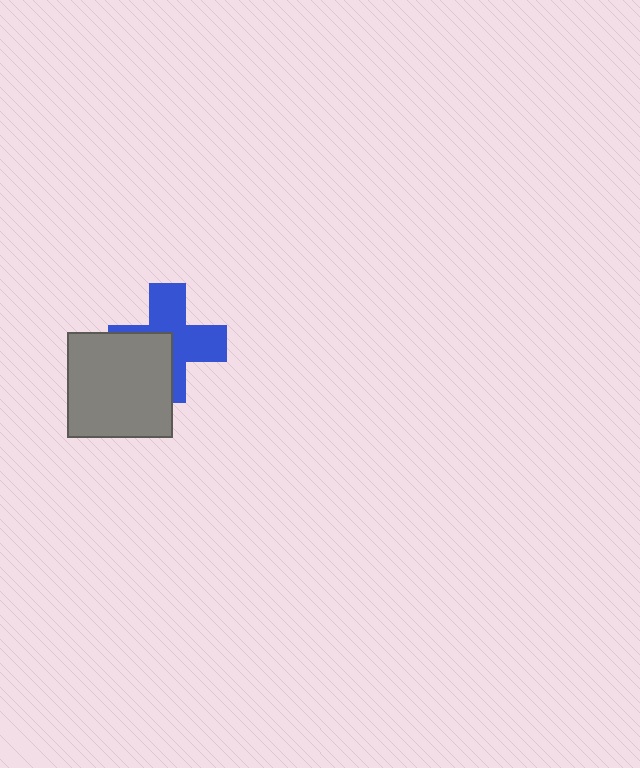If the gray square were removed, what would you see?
You would see the complete blue cross.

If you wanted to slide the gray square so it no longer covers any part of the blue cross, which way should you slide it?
Slide it toward the lower-left — that is the most direct way to separate the two shapes.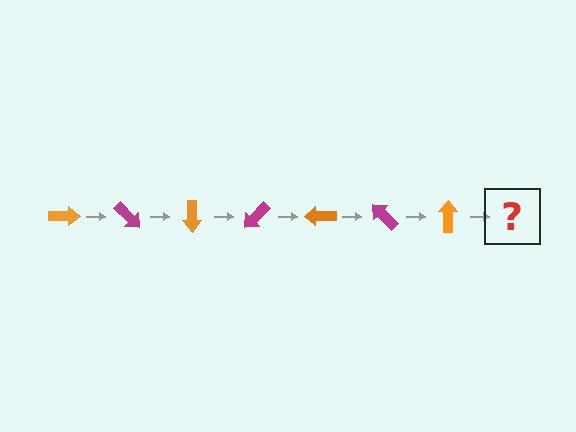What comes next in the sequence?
The next element should be a magenta arrow, rotated 315 degrees from the start.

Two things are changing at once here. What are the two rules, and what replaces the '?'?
The two rules are that it rotates 45 degrees each step and the color cycles through orange and magenta. The '?' should be a magenta arrow, rotated 315 degrees from the start.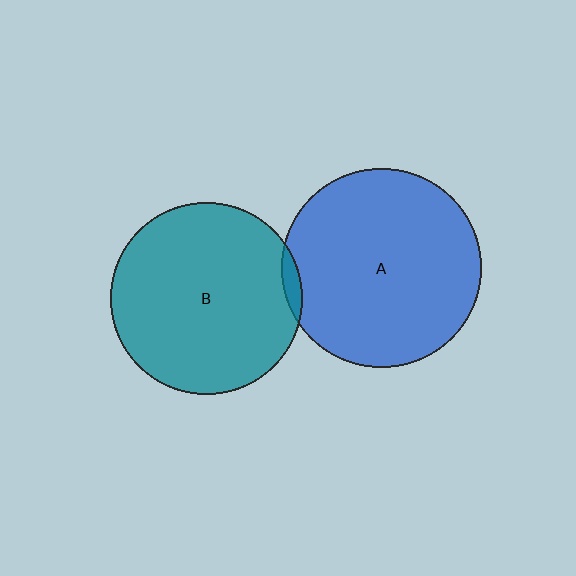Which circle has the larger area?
Circle A (blue).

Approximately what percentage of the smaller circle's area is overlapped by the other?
Approximately 5%.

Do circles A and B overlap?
Yes.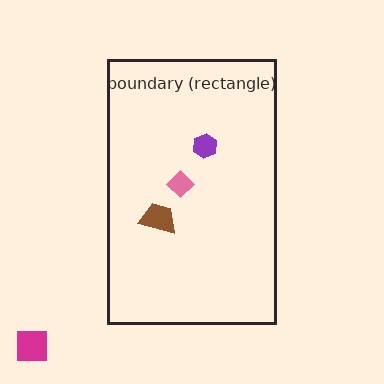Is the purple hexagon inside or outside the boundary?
Inside.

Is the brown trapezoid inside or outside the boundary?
Inside.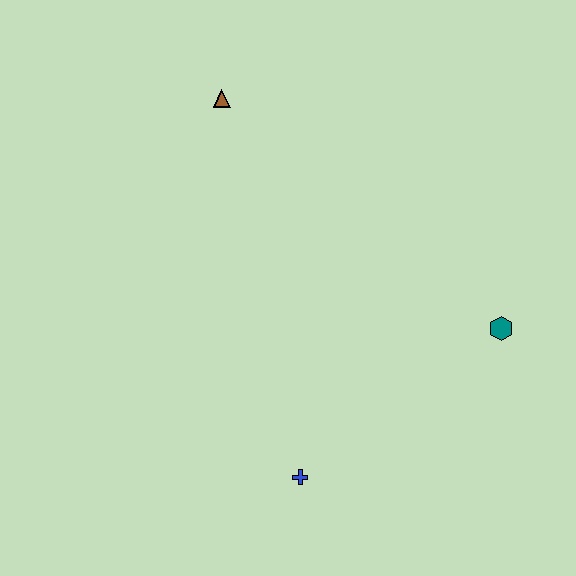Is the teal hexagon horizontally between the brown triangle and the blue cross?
No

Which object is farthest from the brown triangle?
The blue cross is farthest from the brown triangle.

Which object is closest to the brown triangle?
The teal hexagon is closest to the brown triangle.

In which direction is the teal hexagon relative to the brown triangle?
The teal hexagon is to the right of the brown triangle.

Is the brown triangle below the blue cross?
No